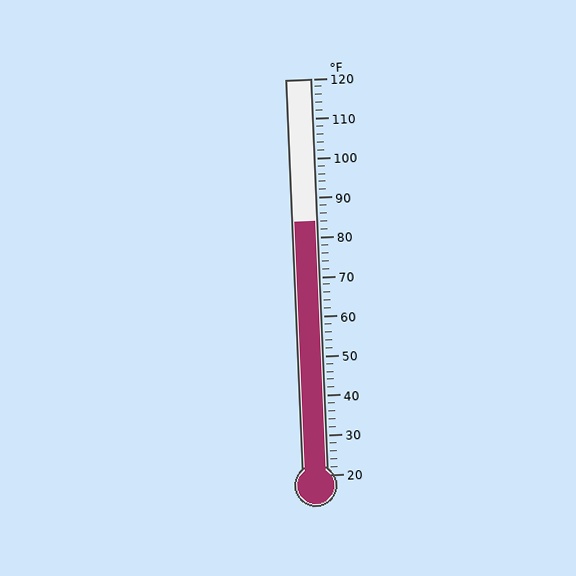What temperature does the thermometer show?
The thermometer shows approximately 84°F.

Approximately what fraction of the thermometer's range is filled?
The thermometer is filled to approximately 65% of its range.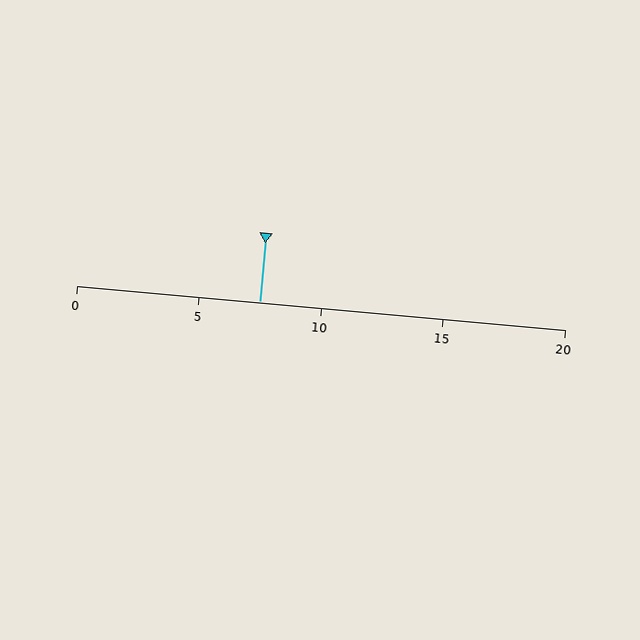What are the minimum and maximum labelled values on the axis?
The axis runs from 0 to 20.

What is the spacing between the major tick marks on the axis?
The major ticks are spaced 5 apart.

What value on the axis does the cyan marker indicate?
The marker indicates approximately 7.5.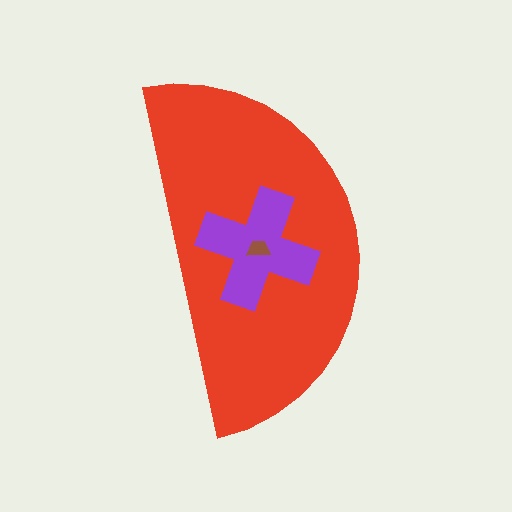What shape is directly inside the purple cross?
The brown trapezoid.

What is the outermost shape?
The red semicircle.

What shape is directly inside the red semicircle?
The purple cross.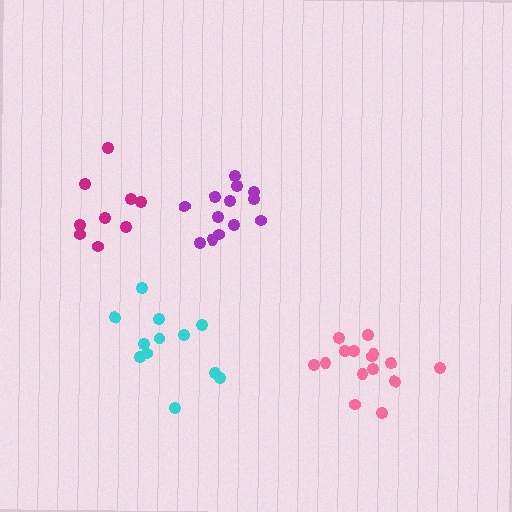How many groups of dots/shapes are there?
There are 4 groups.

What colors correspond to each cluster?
The clusters are colored: magenta, pink, purple, cyan.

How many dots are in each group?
Group 1: 9 dots, Group 2: 15 dots, Group 3: 13 dots, Group 4: 12 dots (49 total).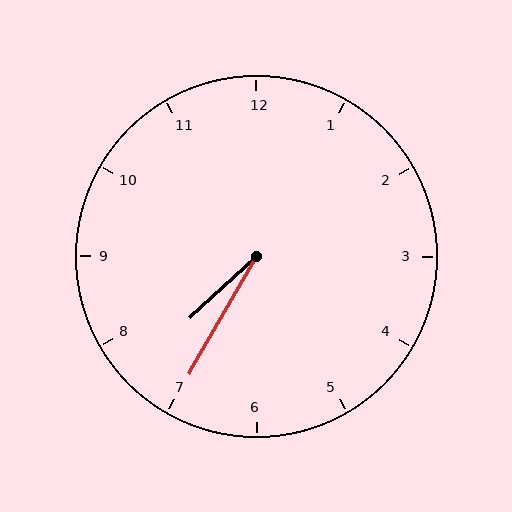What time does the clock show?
7:35.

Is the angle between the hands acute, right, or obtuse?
It is acute.